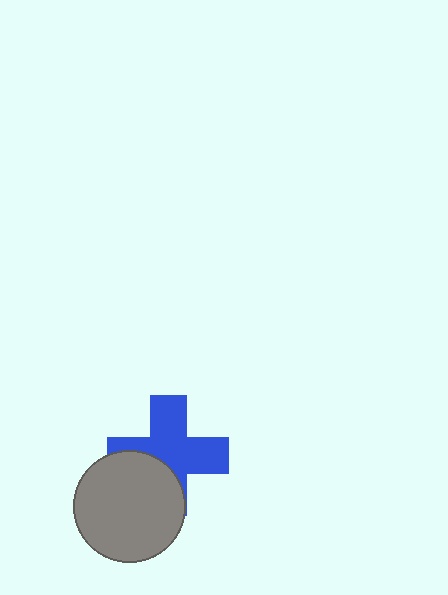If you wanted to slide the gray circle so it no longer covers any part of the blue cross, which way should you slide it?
Slide it toward the lower-left — that is the most direct way to separate the two shapes.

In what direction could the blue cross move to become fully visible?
The blue cross could move toward the upper-right. That would shift it out from behind the gray circle entirely.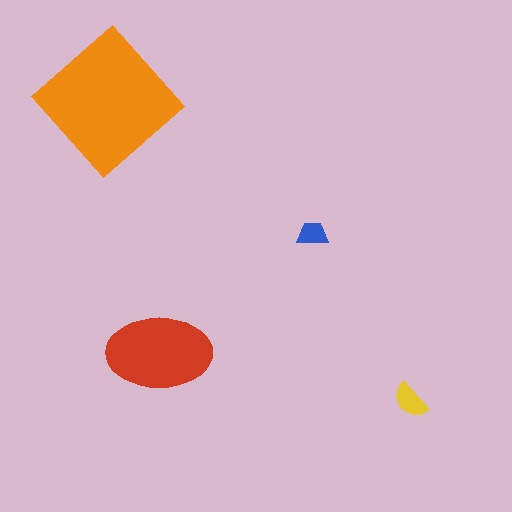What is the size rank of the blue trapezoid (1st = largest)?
4th.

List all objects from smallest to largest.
The blue trapezoid, the yellow semicircle, the red ellipse, the orange diamond.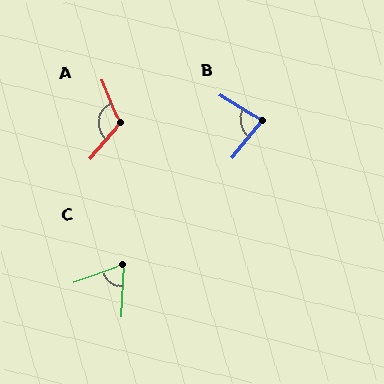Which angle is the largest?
A, at approximately 118 degrees.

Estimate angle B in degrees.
Approximately 82 degrees.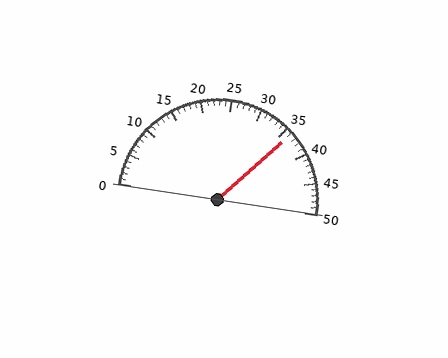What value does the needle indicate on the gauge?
The needle indicates approximately 36.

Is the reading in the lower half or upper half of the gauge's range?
The reading is in the upper half of the range (0 to 50).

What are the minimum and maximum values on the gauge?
The gauge ranges from 0 to 50.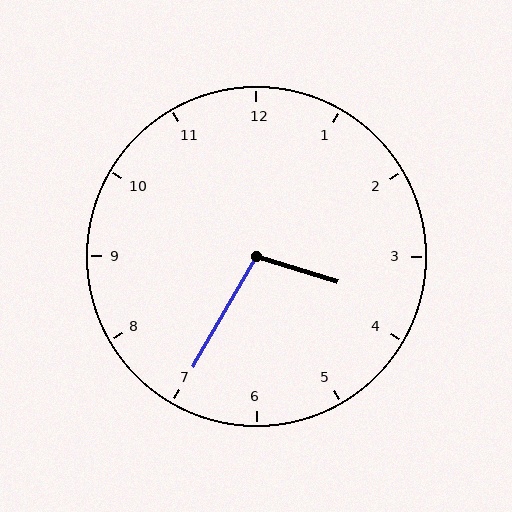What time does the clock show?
3:35.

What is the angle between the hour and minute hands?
Approximately 102 degrees.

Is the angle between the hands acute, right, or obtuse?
It is obtuse.